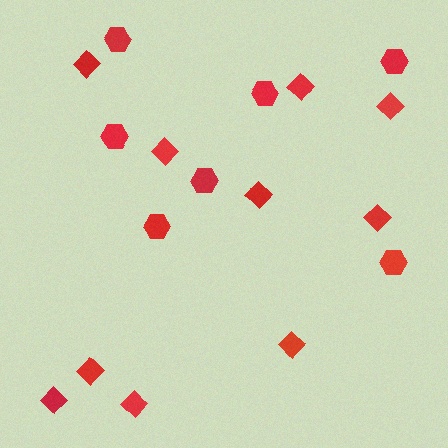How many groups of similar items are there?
There are 2 groups: one group of hexagons (7) and one group of diamonds (10).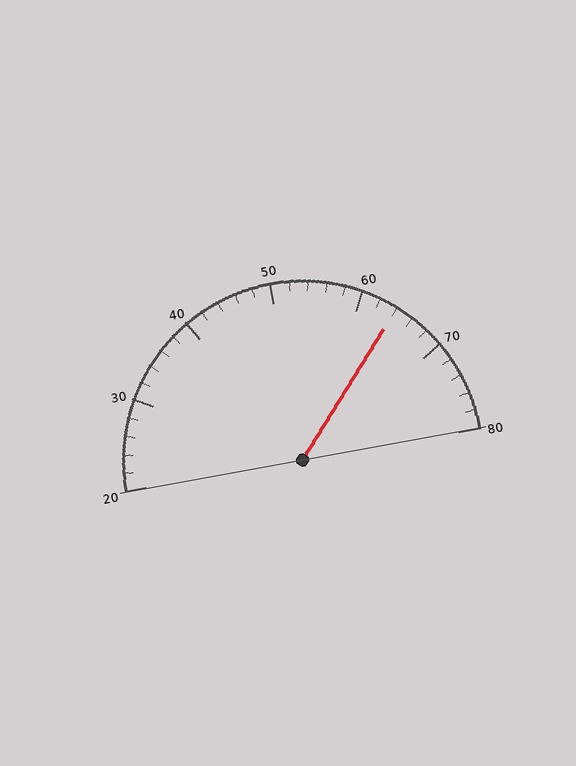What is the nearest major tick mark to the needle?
The nearest major tick mark is 60.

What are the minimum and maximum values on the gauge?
The gauge ranges from 20 to 80.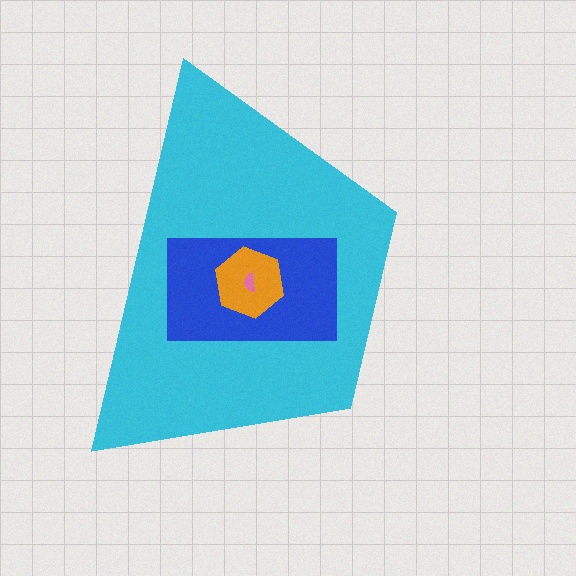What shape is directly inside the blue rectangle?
The orange hexagon.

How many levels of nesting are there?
4.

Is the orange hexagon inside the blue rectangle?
Yes.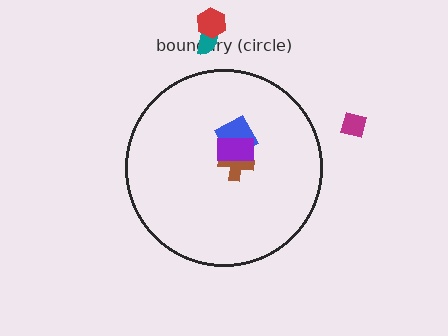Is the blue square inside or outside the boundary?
Inside.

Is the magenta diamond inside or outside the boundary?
Outside.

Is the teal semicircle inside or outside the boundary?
Outside.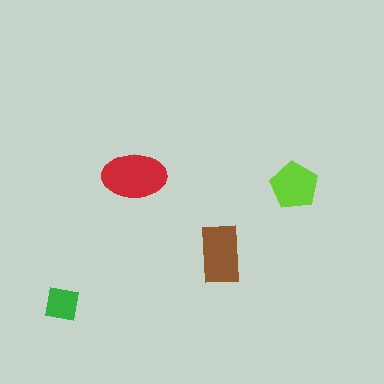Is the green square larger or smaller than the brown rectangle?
Smaller.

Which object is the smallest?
The green square.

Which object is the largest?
The red ellipse.